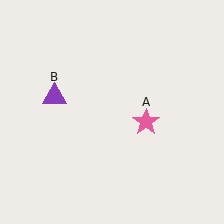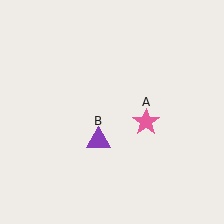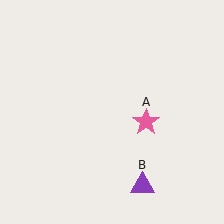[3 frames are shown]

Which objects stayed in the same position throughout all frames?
Pink star (object A) remained stationary.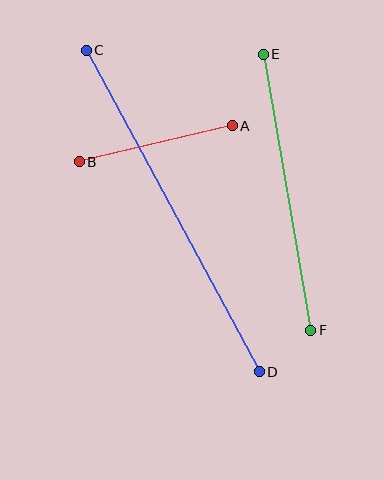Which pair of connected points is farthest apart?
Points C and D are farthest apart.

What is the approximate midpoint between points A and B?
The midpoint is at approximately (156, 144) pixels.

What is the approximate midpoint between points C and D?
The midpoint is at approximately (173, 211) pixels.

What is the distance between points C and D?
The distance is approximately 365 pixels.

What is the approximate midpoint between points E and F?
The midpoint is at approximately (287, 192) pixels.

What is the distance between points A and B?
The distance is approximately 157 pixels.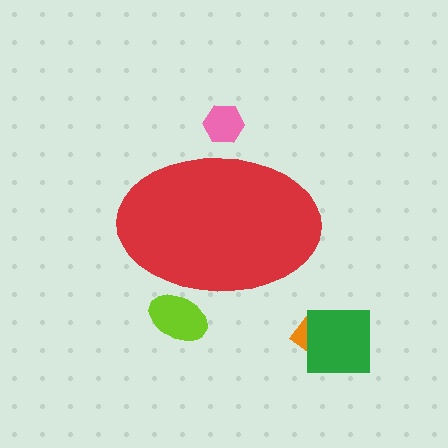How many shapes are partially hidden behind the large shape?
2 shapes are partially hidden.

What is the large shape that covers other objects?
A red ellipse.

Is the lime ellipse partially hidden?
Yes, the lime ellipse is partially hidden behind the red ellipse.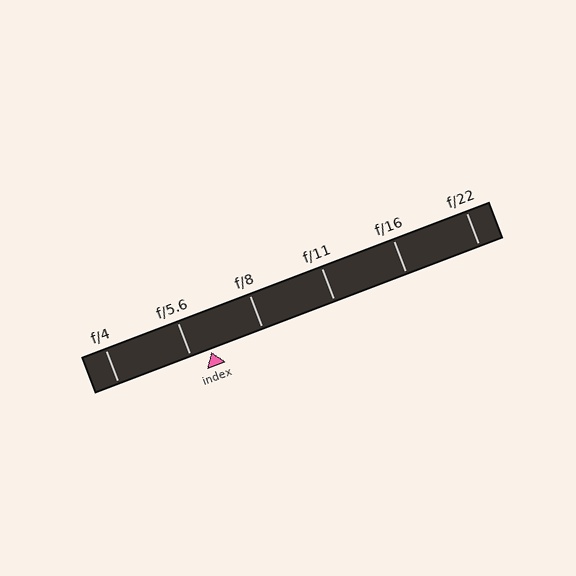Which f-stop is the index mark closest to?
The index mark is closest to f/5.6.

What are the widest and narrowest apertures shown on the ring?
The widest aperture shown is f/4 and the narrowest is f/22.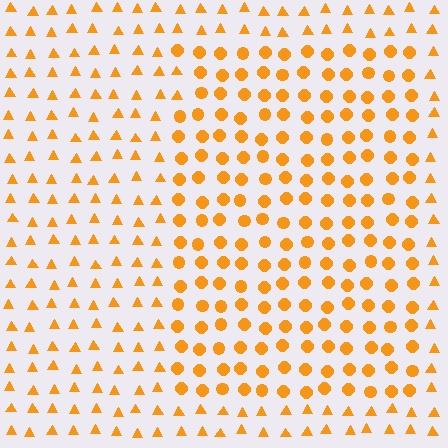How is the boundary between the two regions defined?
The boundary is defined by a change in element shape: circles inside vs. triangles outside. All elements share the same color and spacing.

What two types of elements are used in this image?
The image uses circles inside the rectangle region and triangles outside it.